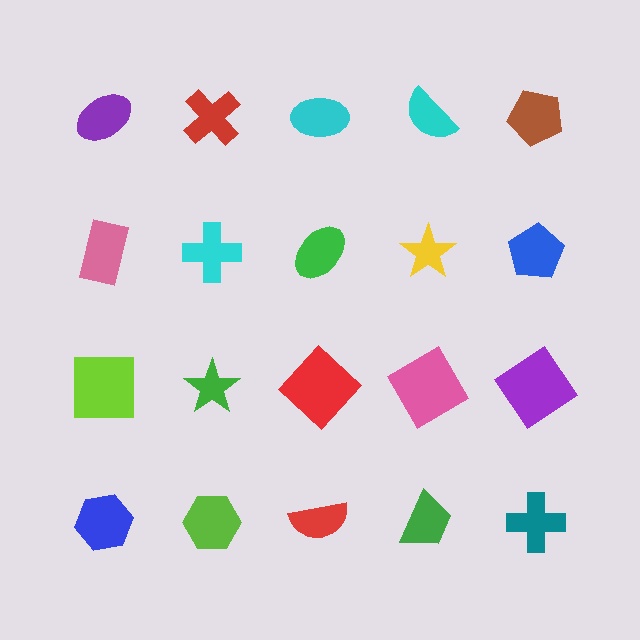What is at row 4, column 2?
A lime hexagon.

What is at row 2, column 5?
A blue pentagon.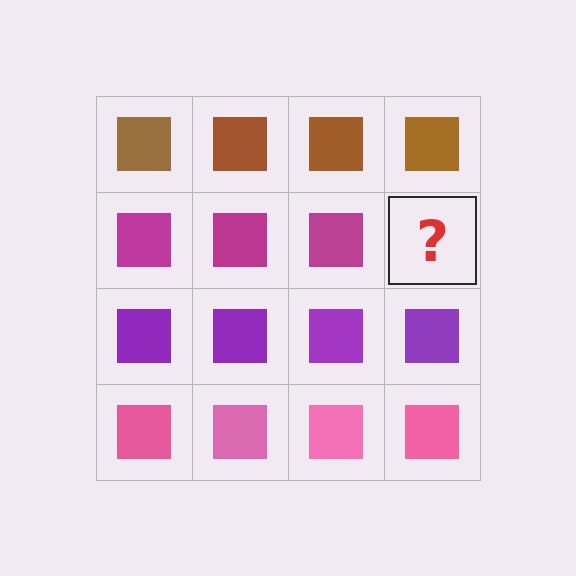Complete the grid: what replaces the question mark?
The question mark should be replaced with a magenta square.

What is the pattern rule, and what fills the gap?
The rule is that each row has a consistent color. The gap should be filled with a magenta square.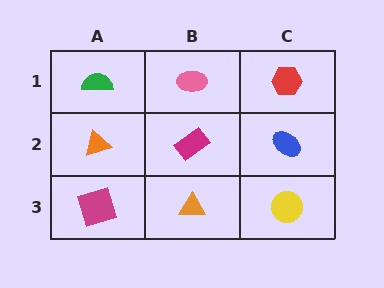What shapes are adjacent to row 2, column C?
A red hexagon (row 1, column C), a yellow circle (row 3, column C), a magenta rectangle (row 2, column B).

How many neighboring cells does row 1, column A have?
2.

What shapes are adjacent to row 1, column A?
An orange triangle (row 2, column A), a pink ellipse (row 1, column B).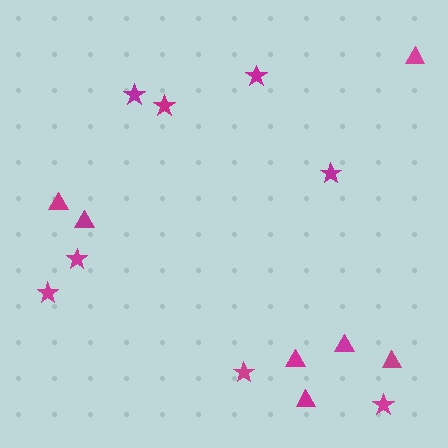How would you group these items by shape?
There are 2 groups: one group of stars (8) and one group of triangles (7).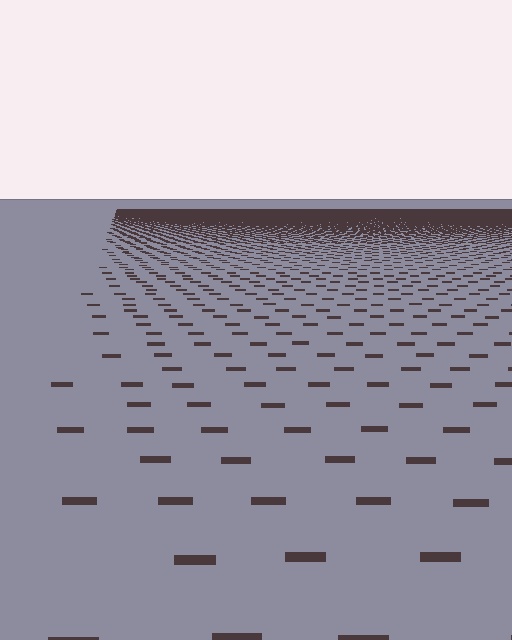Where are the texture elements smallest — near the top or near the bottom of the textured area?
Near the top.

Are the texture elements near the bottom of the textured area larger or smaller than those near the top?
Larger. Near the bottom, elements are closer to the viewer and appear at a bigger on-screen size.